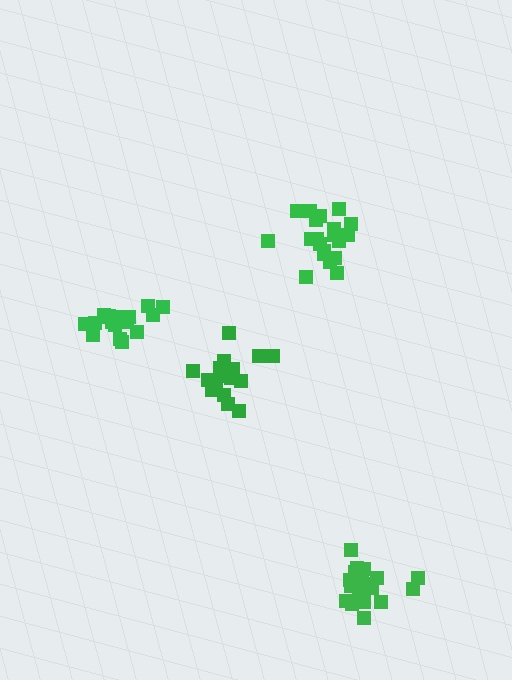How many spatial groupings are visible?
There are 4 spatial groupings.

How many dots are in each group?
Group 1: 20 dots, Group 2: 18 dots, Group 3: 20 dots, Group 4: 18 dots (76 total).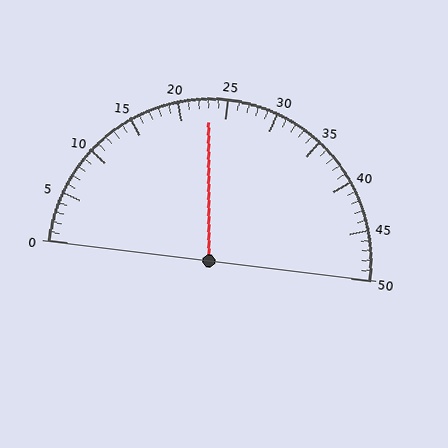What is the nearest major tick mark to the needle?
The nearest major tick mark is 25.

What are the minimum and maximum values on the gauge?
The gauge ranges from 0 to 50.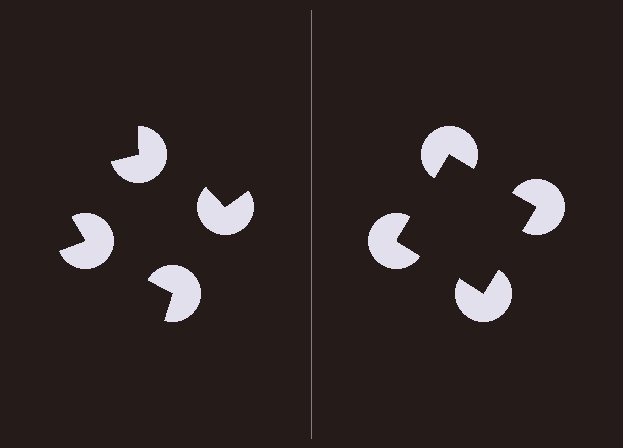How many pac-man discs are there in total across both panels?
8 — 4 on each side.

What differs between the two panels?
The pac-man discs are positioned identically on both sides; only the wedge orientations differ. On the right they align to a square; on the left they are misaligned.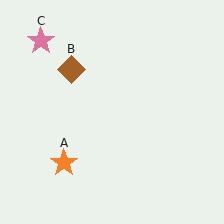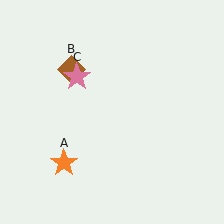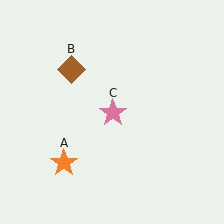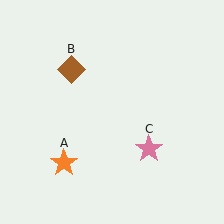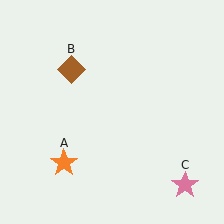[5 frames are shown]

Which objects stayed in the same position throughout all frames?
Orange star (object A) and brown diamond (object B) remained stationary.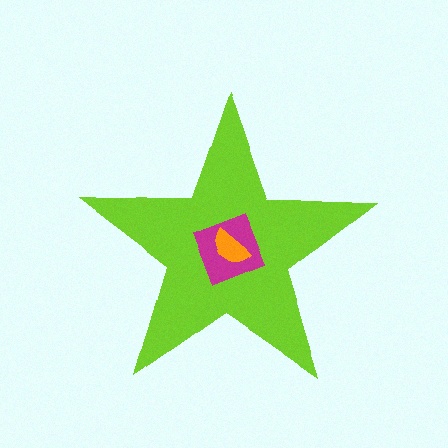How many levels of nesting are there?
3.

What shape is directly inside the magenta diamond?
The orange semicircle.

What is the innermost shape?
The orange semicircle.